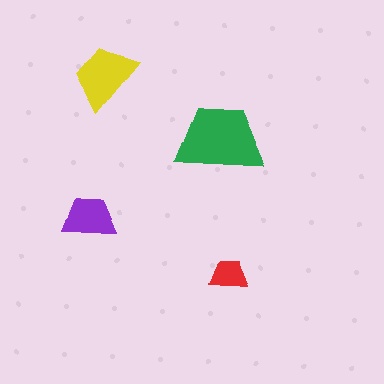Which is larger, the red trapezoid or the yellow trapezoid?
The yellow one.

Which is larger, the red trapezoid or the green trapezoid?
The green one.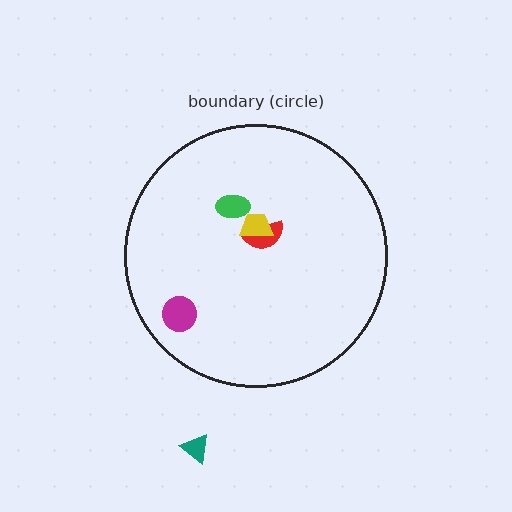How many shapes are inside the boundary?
4 inside, 1 outside.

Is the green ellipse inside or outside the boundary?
Inside.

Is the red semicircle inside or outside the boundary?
Inside.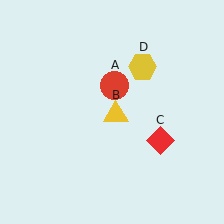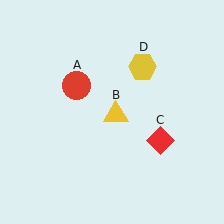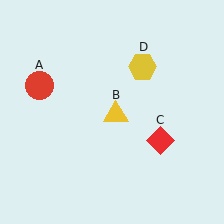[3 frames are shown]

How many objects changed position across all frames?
1 object changed position: red circle (object A).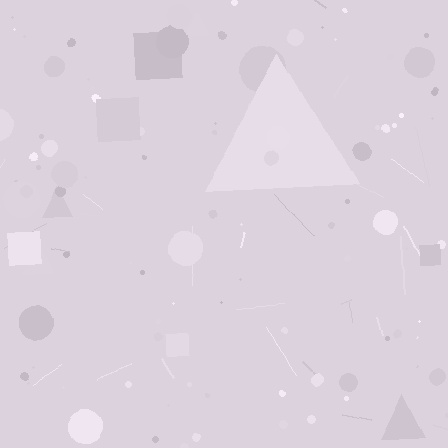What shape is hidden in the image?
A triangle is hidden in the image.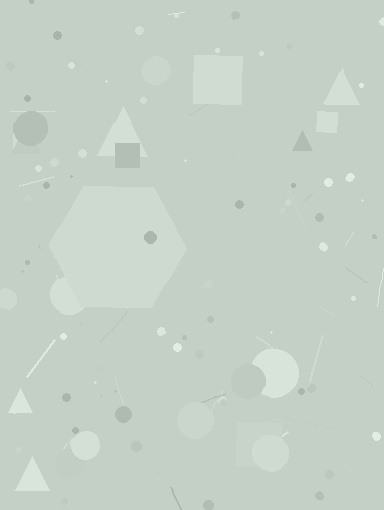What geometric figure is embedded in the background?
A hexagon is embedded in the background.